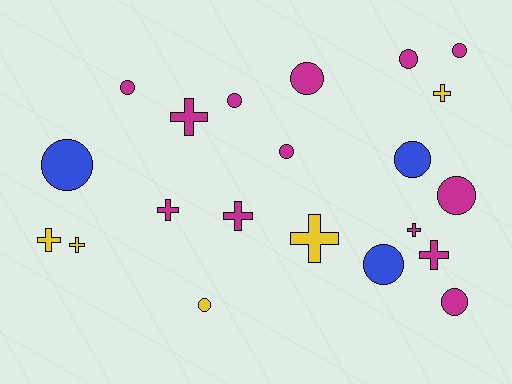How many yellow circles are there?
There is 1 yellow circle.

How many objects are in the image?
There are 21 objects.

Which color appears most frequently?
Magenta, with 13 objects.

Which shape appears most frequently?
Circle, with 12 objects.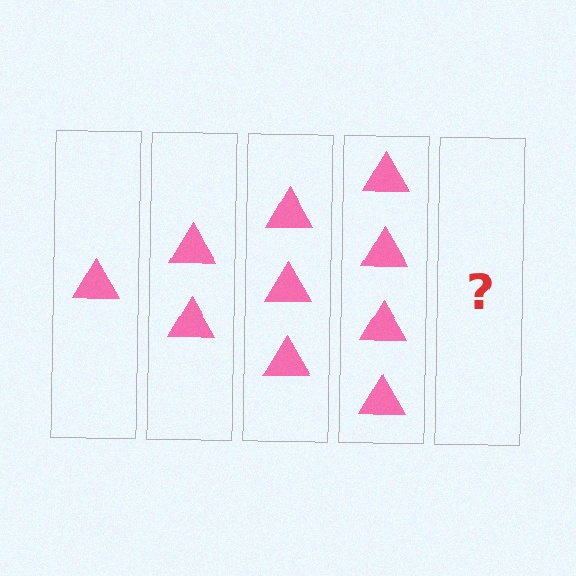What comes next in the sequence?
The next element should be 5 triangles.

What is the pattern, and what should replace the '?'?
The pattern is that each step adds one more triangle. The '?' should be 5 triangles.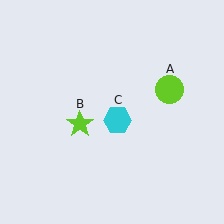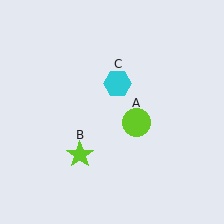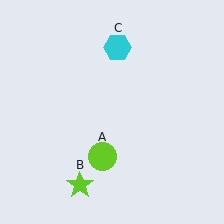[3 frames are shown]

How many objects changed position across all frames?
3 objects changed position: lime circle (object A), lime star (object B), cyan hexagon (object C).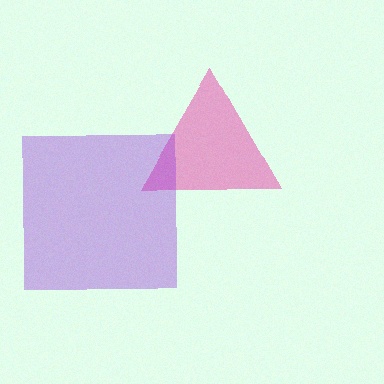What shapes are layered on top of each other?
The layered shapes are: a pink triangle, a purple square.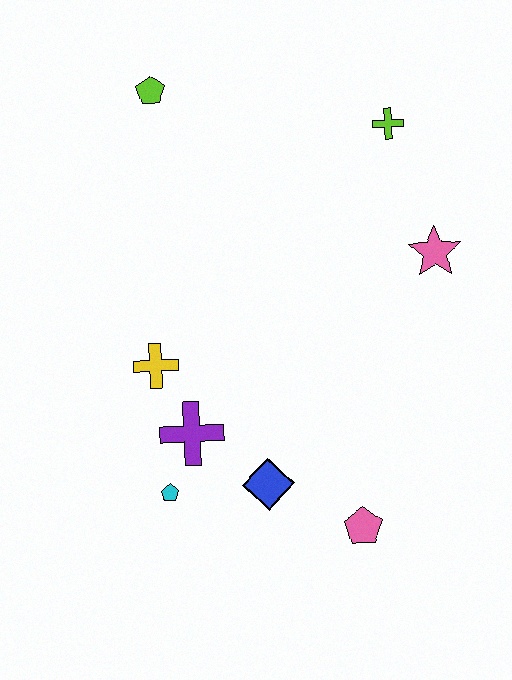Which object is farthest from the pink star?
The cyan pentagon is farthest from the pink star.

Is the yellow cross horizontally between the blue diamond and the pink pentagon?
No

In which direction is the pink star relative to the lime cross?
The pink star is below the lime cross.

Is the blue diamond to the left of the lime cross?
Yes